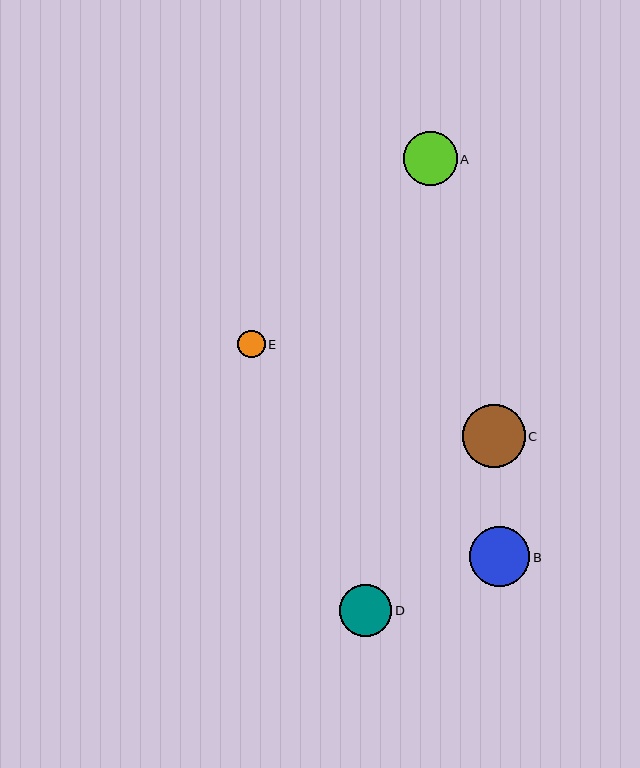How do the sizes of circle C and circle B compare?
Circle C and circle B are approximately the same size.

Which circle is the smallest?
Circle E is the smallest with a size of approximately 28 pixels.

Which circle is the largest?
Circle C is the largest with a size of approximately 63 pixels.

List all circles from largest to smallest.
From largest to smallest: C, B, A, D, E.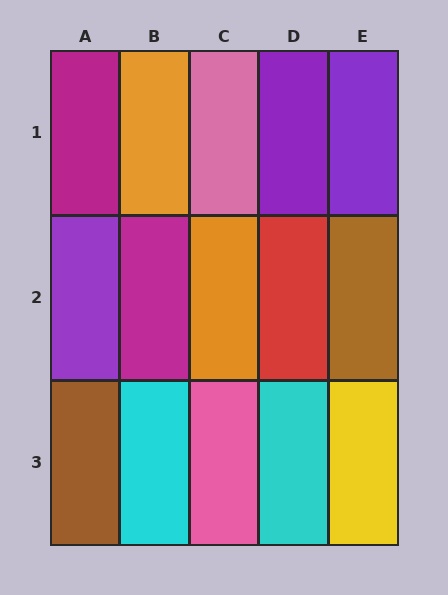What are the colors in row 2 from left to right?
Purple, magenta, orange, red, brown.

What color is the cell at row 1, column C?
Pink.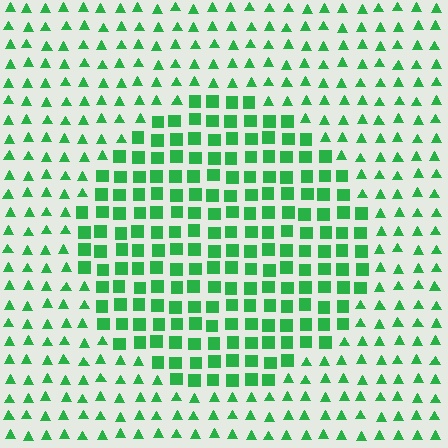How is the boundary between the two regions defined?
The boundary is defined by a change in element shape: squares inside vs. triangles outside. All elements share the same color and spacing.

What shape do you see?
I see a circle.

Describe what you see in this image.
The image is filled with small green elements arranged in a uniform grid. A circle-shaped region contains squares, while the surrounding area contains triangles. The boundary is defined purely by the change in element shape.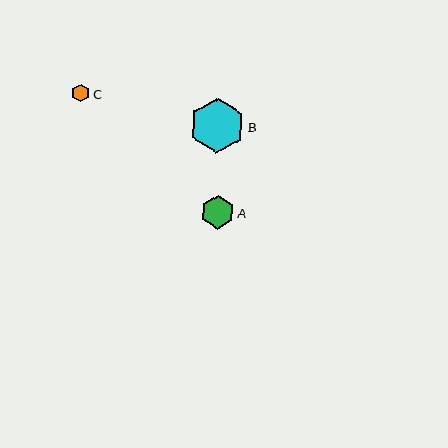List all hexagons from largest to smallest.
From largest to smallest: B, A, C.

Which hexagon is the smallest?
Hexagon C is the smallest with a size of approximately 18 pixels.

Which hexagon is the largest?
Hexagon B is the largest with a size of approximately 56 pixels.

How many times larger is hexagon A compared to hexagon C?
Hexagon A is approximately 1.9 times the size of hexagon C.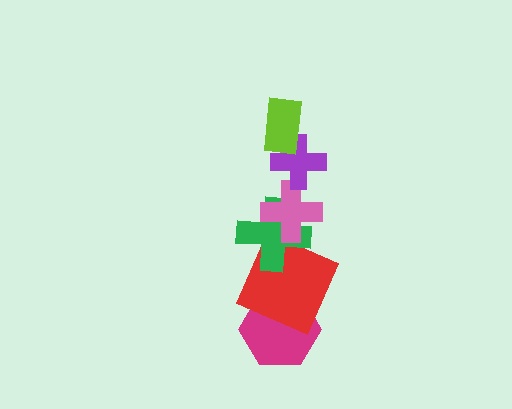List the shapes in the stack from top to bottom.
From top to bottom: the lime rectangle, the purple cross, the pink cross, the green cross, the red square, the magenta hexagon.